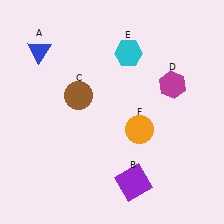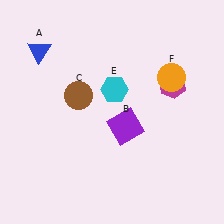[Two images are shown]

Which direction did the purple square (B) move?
The purple square (B) moved up.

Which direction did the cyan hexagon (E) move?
The cyan hexagon (E) moved down.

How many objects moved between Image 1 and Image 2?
3 objects moved between the two images.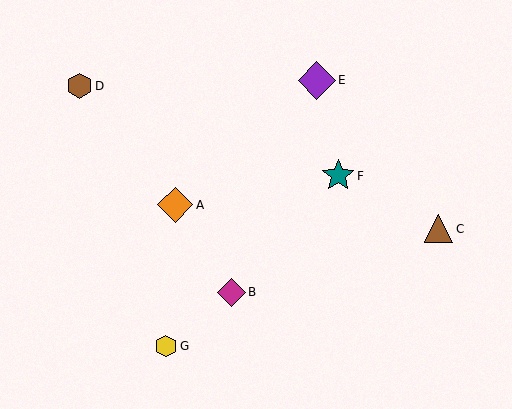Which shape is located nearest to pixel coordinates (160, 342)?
The yellow hexagon (labeled G) at (166, 346) is nearest to that location.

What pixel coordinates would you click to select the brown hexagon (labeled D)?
Click at (80, 86) to select the brown hexagon D.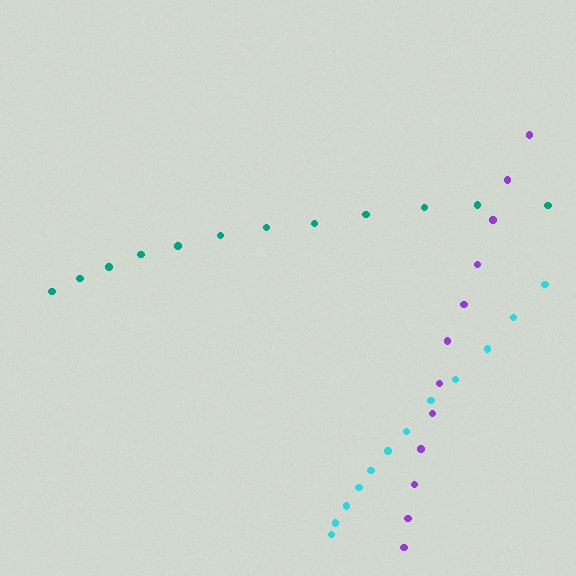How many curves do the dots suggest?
There are 3 distinct paths.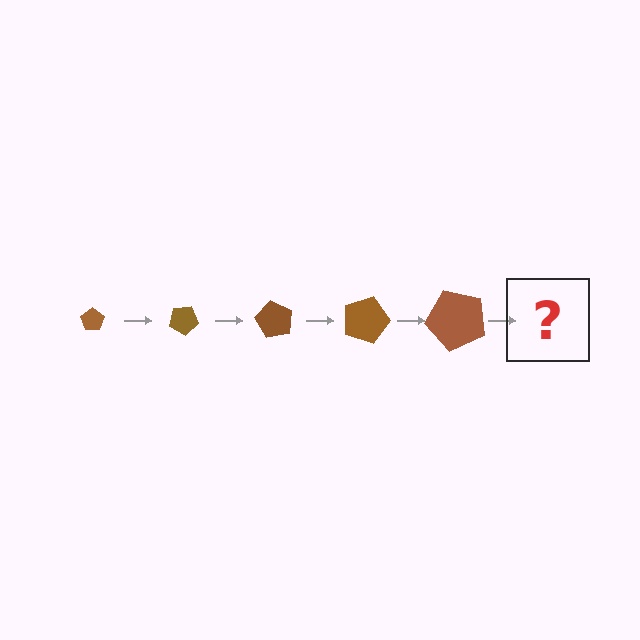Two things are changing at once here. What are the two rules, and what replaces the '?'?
The two rules are that the pentagon grows larger each step and it rotates 30 degrees each step. The '?' should be a pentagon, larger than the previous one and rotated 150 degrees from the start.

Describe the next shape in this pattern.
It should be a pentagon, larger than the previous one and rotated 150 degrees from the start.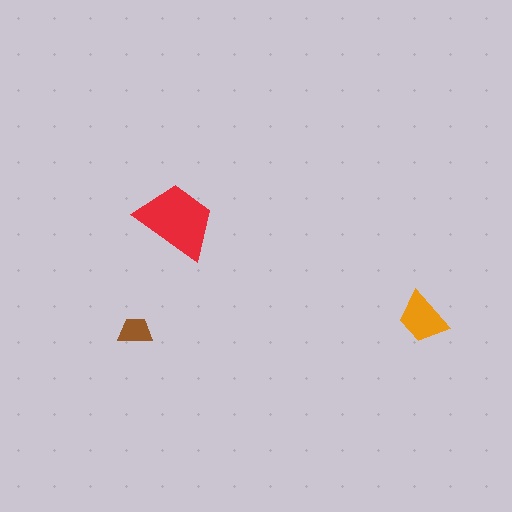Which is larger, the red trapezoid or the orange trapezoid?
The red one.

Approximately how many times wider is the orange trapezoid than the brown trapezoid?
About 1.5 times wider.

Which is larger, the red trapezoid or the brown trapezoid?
The red one.